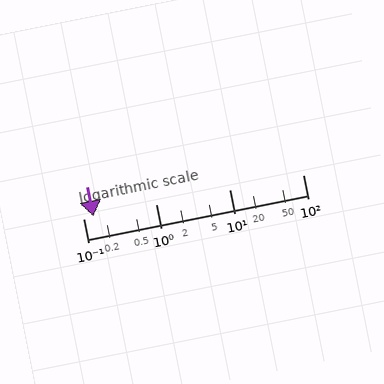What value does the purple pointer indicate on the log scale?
The pointer indicates approximately 0.14.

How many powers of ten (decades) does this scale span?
The scale spans 3 decades, from 0.1 to 100.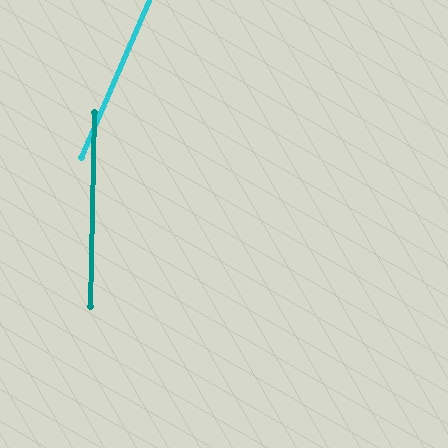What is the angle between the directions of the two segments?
Approximately 22 degrees.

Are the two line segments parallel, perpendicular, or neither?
Neither parallel nor perpendicular — they differ by about 22°.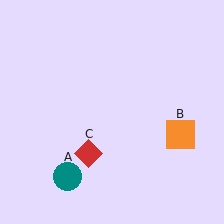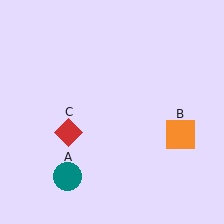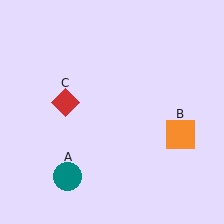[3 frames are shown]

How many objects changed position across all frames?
1 object changed position: red diamond (object C).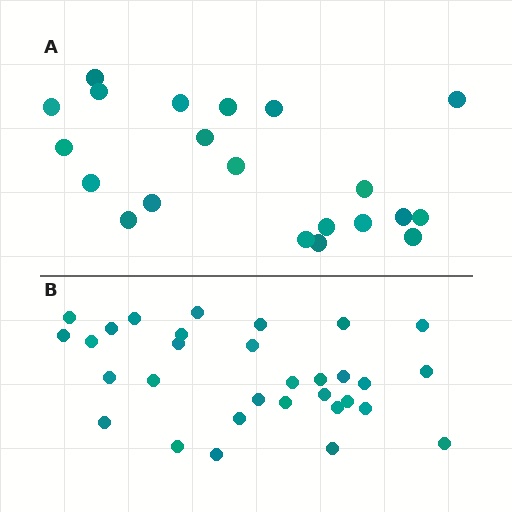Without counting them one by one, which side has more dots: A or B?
Region B (the bottom region) has more dots.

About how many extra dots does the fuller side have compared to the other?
Region B has roughly 10 or so more dots than region A.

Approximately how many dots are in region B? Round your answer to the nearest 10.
About 30 dots. (The exact count is 31, which rounds to 30.)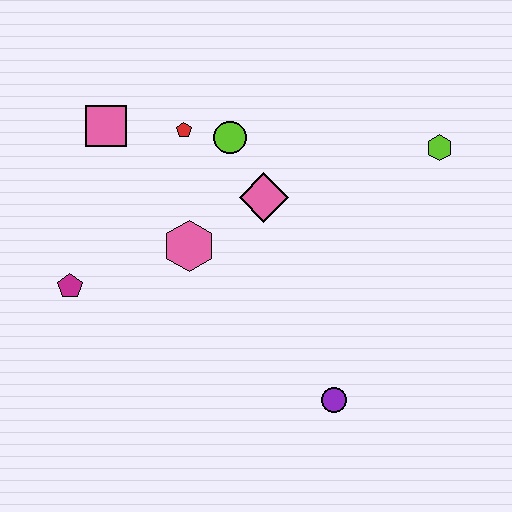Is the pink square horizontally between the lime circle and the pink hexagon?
No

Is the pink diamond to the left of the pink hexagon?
No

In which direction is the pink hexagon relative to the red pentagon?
The pink hexagon is below the red pentagon.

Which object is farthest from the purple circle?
The pink square is farthest from the purple circle.